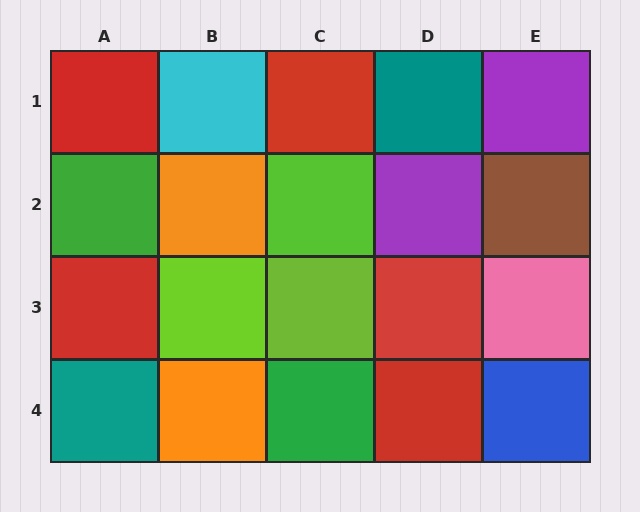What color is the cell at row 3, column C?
Lime.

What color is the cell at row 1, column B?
Cyan.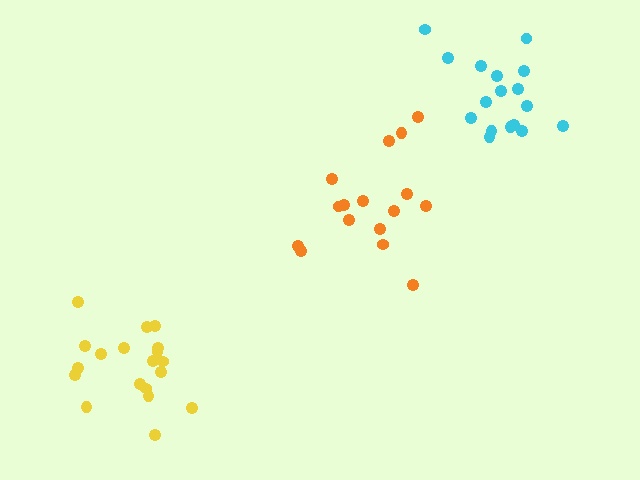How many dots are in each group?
Group 1: 16 dots, Group 2: 17 dots, Group 3: 19 dots (52 total).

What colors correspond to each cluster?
The clusters are colored: orange, cyan, yellow.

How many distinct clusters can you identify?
There are 3 distinct clusters.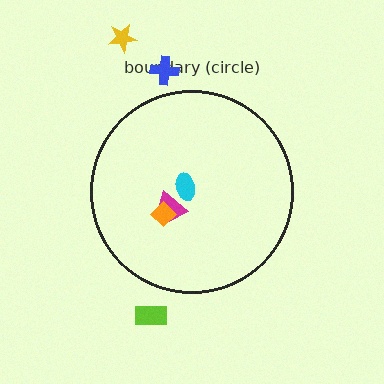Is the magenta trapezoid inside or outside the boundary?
Inside.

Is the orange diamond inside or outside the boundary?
Inside.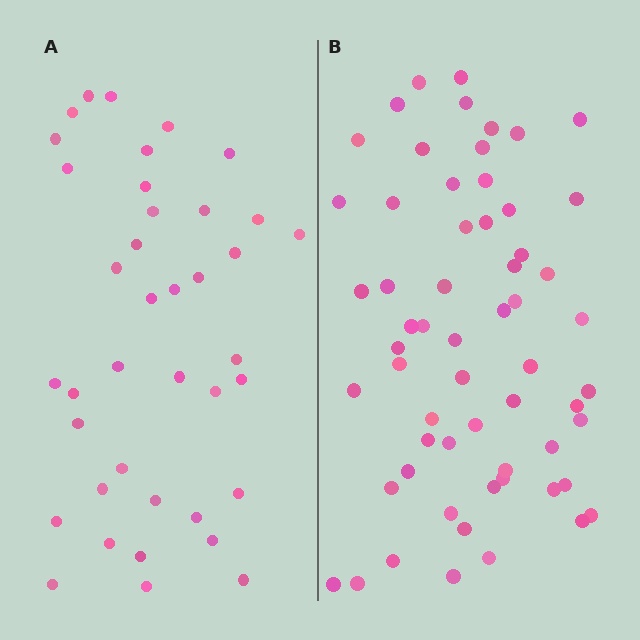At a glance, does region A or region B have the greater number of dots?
Region B (the right region) has more dots.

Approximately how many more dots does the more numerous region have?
Region B has approximately 20 more dots than region A.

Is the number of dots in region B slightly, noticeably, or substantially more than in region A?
Region B has substantially more. The ratio is roughly 1.5 to 1.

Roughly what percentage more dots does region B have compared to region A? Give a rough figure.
About 55% more.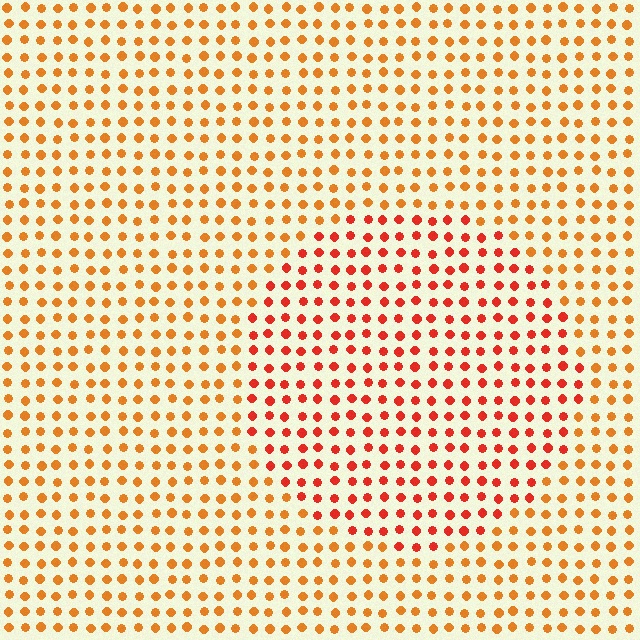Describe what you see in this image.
The image is filled with small orange elements in a uniform arrangement. A circle-shaped region is visible where the elements are tinted to a slightly different hue, forming a subtle color boundary.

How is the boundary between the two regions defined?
The boundary is defined purely by a slight shift in hue (about 27 degrees). Spacing, size, and orientation are identical on both sides.